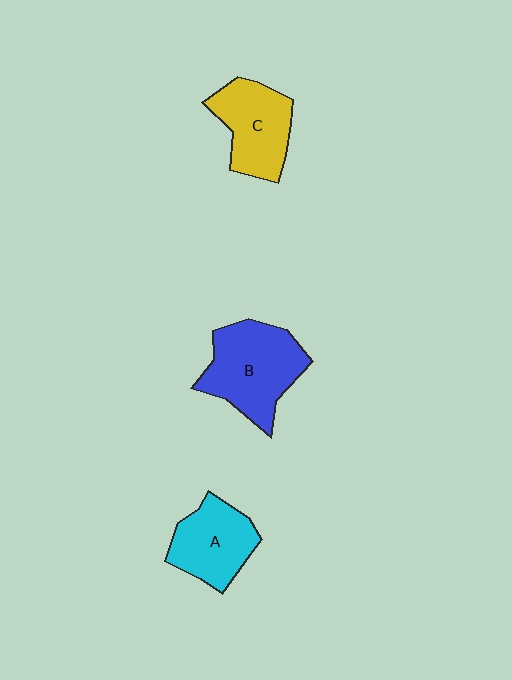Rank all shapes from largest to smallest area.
From largest to smallest: B (blue), C (yellow), A (cyan).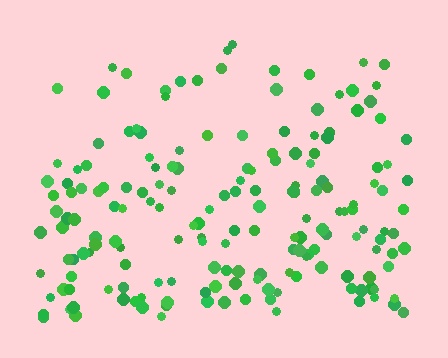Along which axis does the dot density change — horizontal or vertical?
Vertical.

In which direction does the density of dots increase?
From top to bottom, with the bottom side densest.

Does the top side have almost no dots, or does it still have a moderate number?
Still a moderate number, just noticeably fewer than the bottom.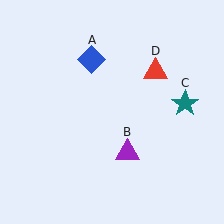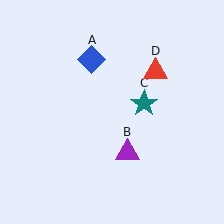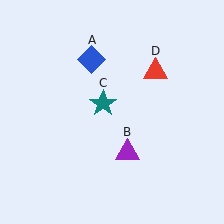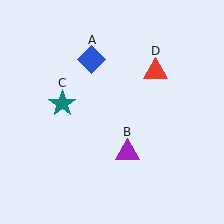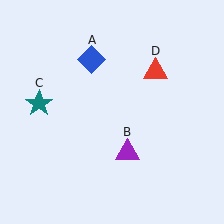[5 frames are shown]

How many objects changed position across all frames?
1 object changed position: teal star (object C).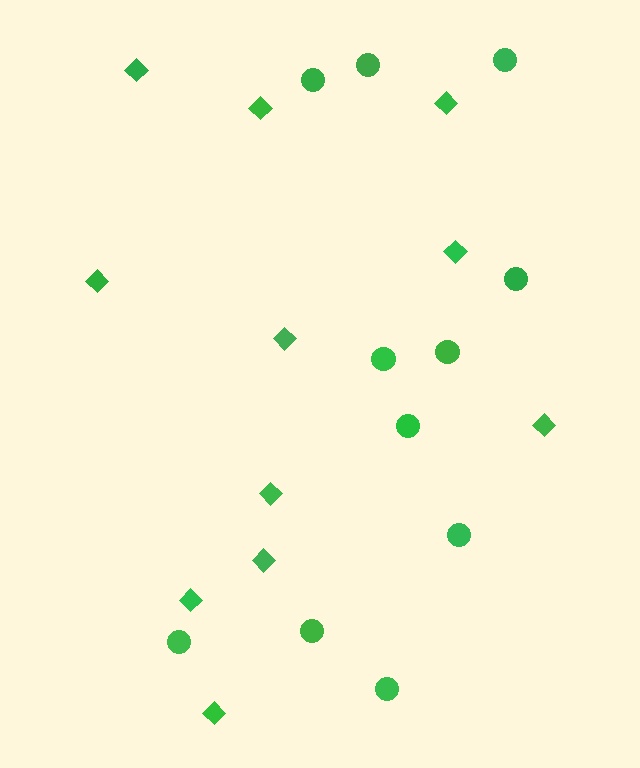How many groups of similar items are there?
There are 2 groups: one group of diamonds (11) and one group of circles (11).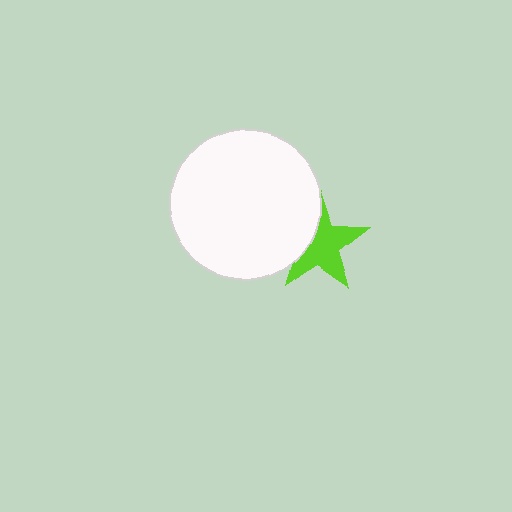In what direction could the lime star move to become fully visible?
The lime star could move right. That would shift it out from behind the white circle entirely.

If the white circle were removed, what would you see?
You would see the complete lime star.